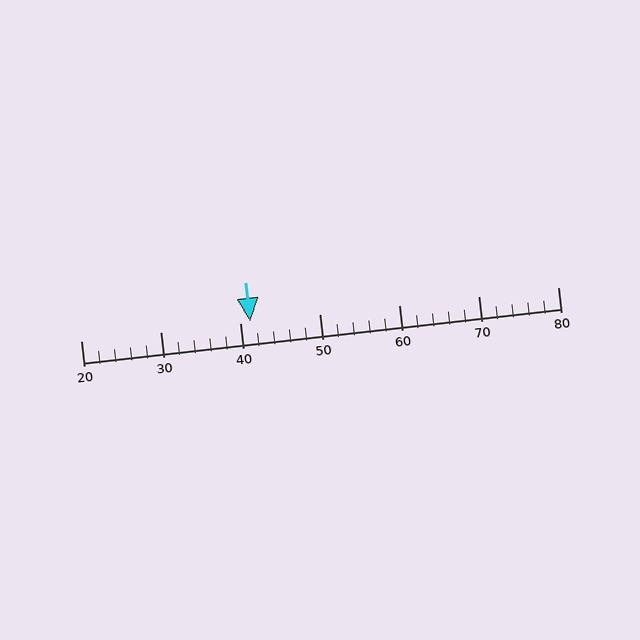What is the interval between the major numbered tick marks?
The major tick marks are spaced 10 units apart.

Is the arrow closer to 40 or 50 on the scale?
The arrow is closer to 40.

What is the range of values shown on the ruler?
The ruler shows values from 20 to 80.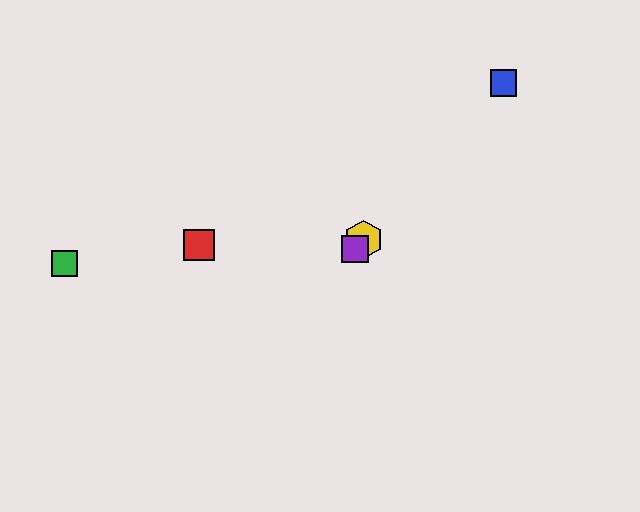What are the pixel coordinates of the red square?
The red square is at (199, 245).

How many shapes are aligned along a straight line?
3 shapes (the blue square, the yellow hexagon, the purple square) are aligned along a straight line.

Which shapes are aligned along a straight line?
The blue square, the yellow hexagon, the purple square are aligned along a straight line.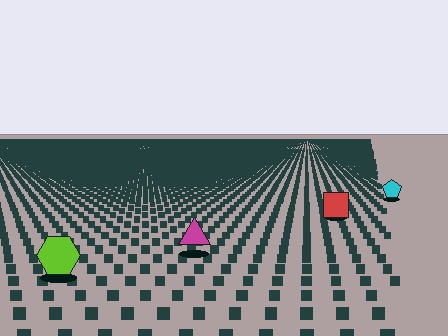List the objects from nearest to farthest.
From nearest to farthest: the lime hexagon, the magenta triangle, the red square, the cyan pentagon.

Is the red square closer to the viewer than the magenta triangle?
No. The magenta triangle is closer — you can tell from the texture gradient: the ground texture is coarser near it.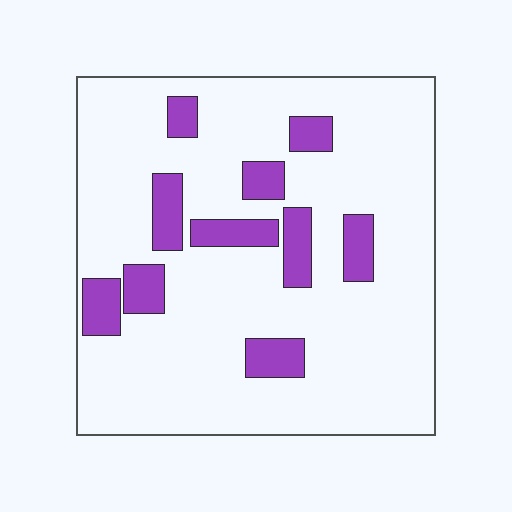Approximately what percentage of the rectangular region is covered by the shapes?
Approximately 15%.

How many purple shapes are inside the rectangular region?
10.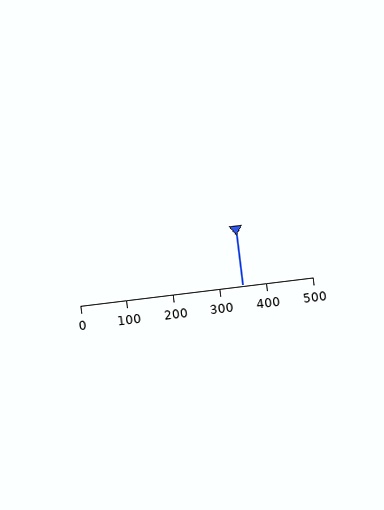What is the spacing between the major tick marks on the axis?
The major ticks are spaced 100 apart.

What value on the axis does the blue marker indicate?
The marker indicates approximately 350.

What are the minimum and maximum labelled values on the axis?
The axis runs from 0 to 500.